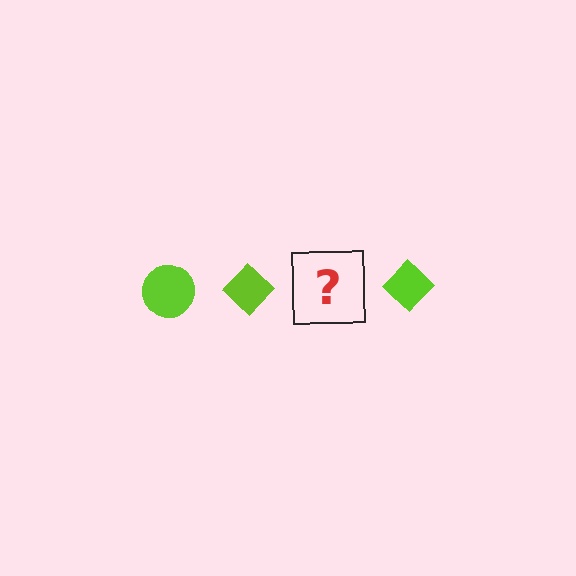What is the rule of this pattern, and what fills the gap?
The rule is that the pattern cycles through circle, diamond shapes in lime. The gap should be filled with a lime circle.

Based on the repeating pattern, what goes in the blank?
The blank should be a lime circle.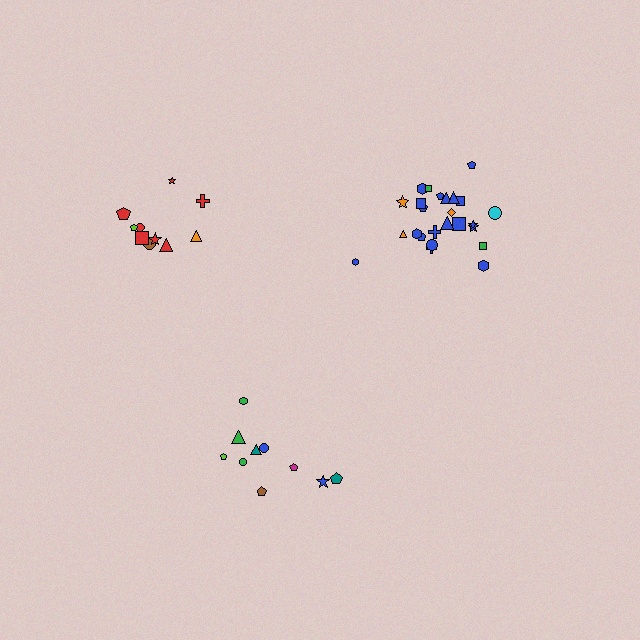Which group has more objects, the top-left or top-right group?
The top-right group.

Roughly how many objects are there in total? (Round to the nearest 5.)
Roughly 45 objects in total.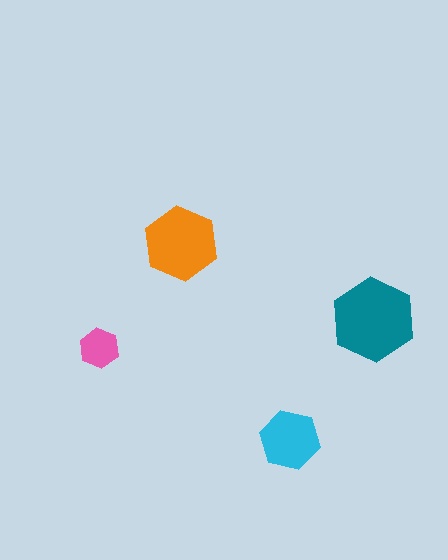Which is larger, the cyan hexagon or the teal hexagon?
The teal one.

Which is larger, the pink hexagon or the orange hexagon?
The orange one.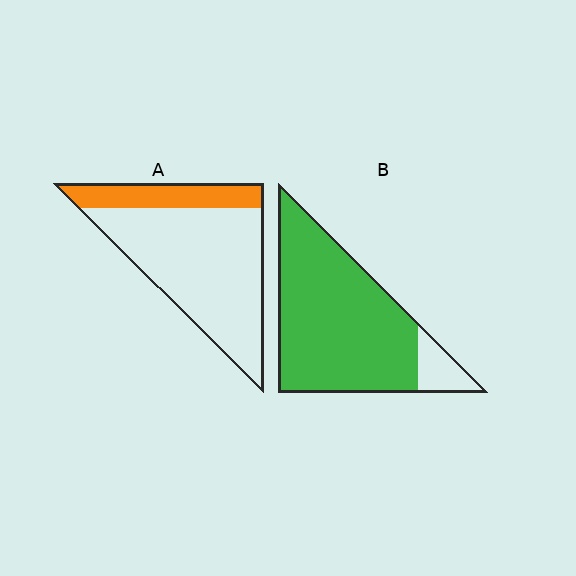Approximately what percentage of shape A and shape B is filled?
A is approximately 20% and B is approximately 90%.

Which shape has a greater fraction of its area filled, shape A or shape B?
Shape B.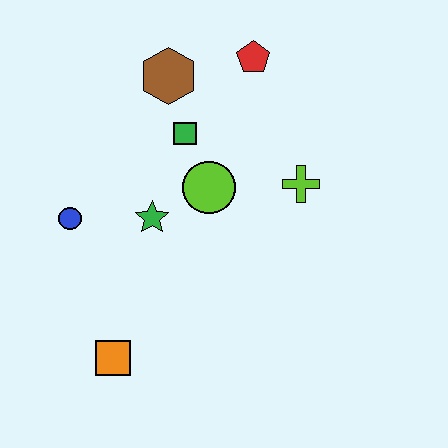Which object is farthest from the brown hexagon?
The orange square is farthest from the brown hexagon.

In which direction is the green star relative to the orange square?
The green star is above the orange square.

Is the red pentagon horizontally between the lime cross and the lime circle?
Yes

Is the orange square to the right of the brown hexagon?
No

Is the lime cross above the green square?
No